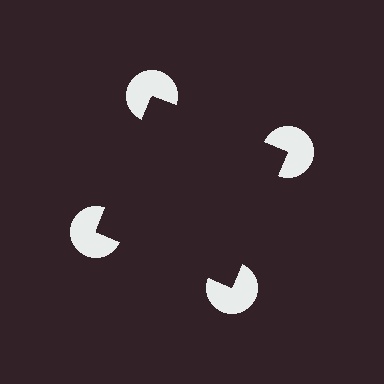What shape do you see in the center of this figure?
An illusory square — its edges are inferred from the aligned wedge cuts in the pac-man discs, not physically drawn.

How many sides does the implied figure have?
4 sides.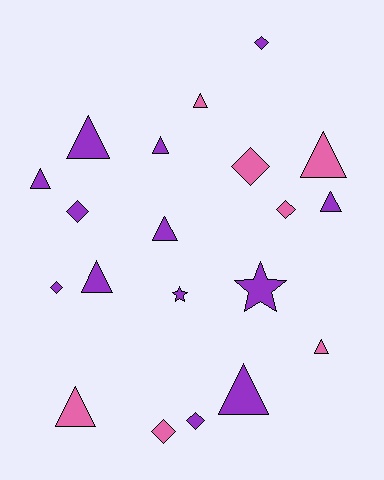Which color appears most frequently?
Purple, with 13 objects.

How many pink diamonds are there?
There are 3 pink diamonds.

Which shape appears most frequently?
Triangle, with 11 objects.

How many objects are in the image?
There are 20 objects.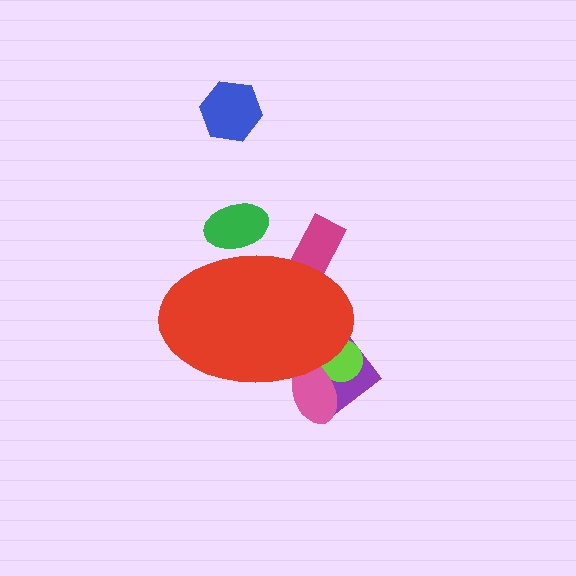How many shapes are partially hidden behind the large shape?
5 shapes are partially hidden.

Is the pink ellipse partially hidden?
Yes, the pink ellipse is partially hidden behind the red ellipse.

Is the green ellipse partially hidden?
Yes, the green ellipse is partially hidden behind the red ellipse.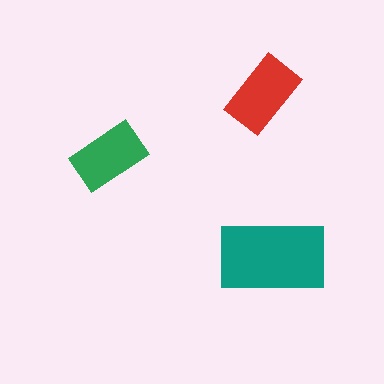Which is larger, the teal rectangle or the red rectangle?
The teal one.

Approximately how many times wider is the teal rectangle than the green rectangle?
About 1.5 times wider.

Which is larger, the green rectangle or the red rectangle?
The red one.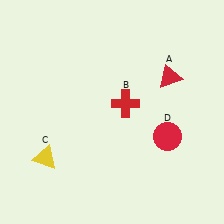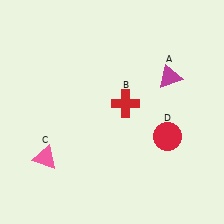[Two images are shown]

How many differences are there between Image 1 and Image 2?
There are 2 differences between the two images.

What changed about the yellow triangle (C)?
In Image 1, C is yellow. In Image 2, it changed to pink.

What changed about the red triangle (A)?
In Image 1, A is red. In Image 2, it changed to magenta.